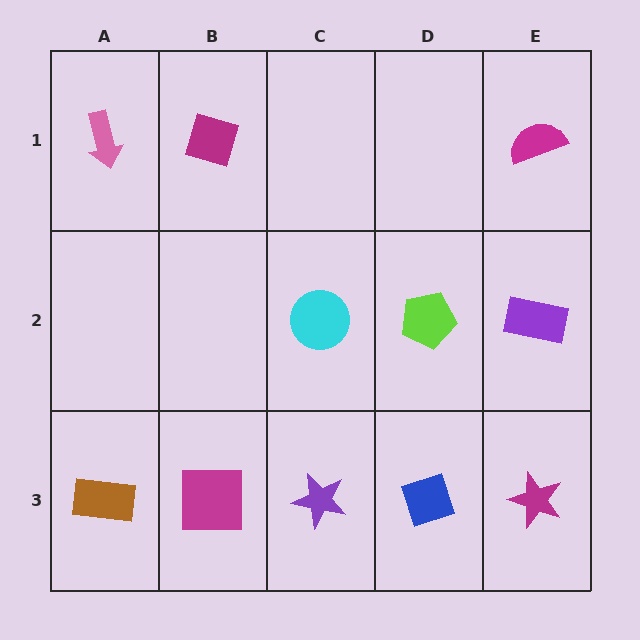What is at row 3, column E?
A magenta star.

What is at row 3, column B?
A magenta square.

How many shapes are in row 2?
3 shapes.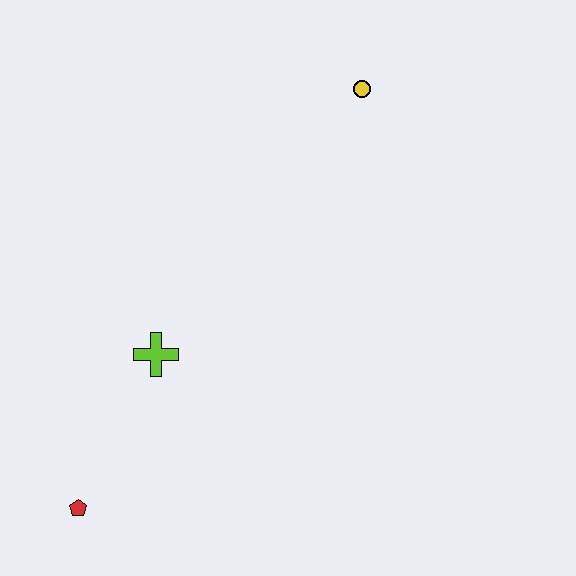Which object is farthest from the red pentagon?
The yellow circle is farthest from the red pentagon.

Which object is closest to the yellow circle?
The lime cross is closest to the yellow circle.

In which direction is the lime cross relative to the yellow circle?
The lime cross is below the yellow circle.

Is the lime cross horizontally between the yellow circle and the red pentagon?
Yes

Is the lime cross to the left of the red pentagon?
No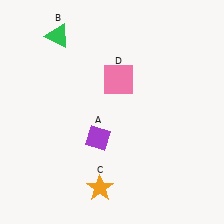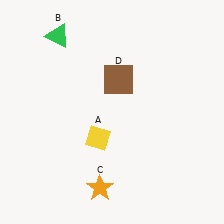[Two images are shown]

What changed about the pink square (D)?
In Image 1, D is pink. In Image 2, it changed to brown.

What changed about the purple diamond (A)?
In Image 1, A is purple. In Image 2, it changed to yellow.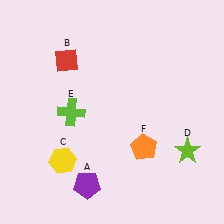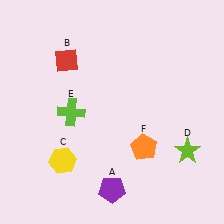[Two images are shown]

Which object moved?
The purple pentagon (A) moved right.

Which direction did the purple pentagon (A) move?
The purple pentagon (A) moved right.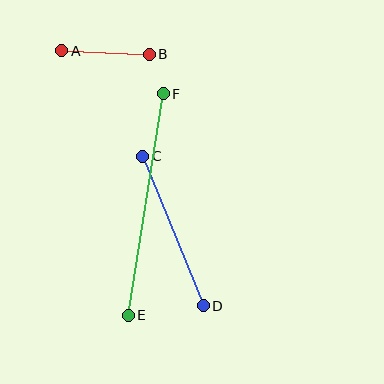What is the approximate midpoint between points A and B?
The midpoint is at approximately (106, 52) pixels.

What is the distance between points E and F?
The distance is approximately 224 pixels.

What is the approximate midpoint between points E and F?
The midpoint is at approximately (146, 205) pixels.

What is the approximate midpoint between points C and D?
The midpoint is at approximately (173, 231) pixels.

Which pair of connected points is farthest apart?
Points E and F are farthest apart.